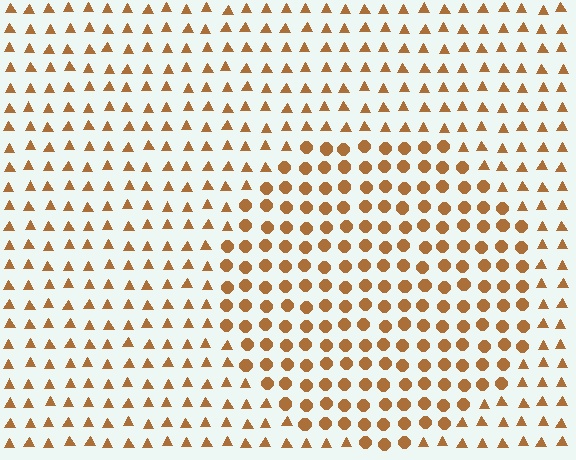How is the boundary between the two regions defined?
The boundary is defined by a change in element shape: circles inside vs. triangles outside. All elements share the same color and spacing.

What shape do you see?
I see a circle.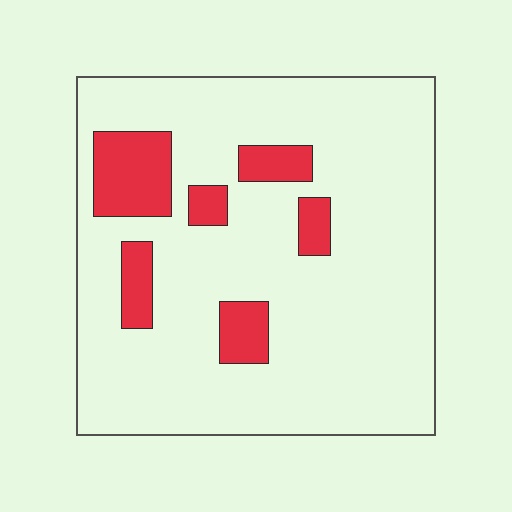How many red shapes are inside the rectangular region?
6.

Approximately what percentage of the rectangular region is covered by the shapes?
Approximately 15%.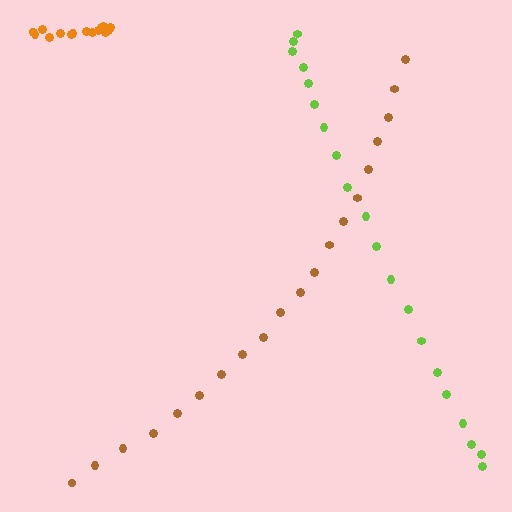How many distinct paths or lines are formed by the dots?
There are 3 distinct paths.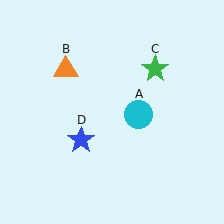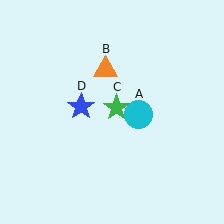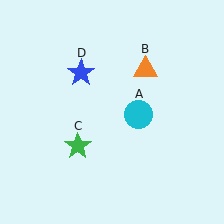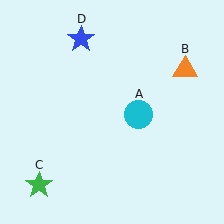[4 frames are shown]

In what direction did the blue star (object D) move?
The blue star (object D) moved up.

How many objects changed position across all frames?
3 objects changed position: orange triangle (object B), green star (object C), blue star (object D).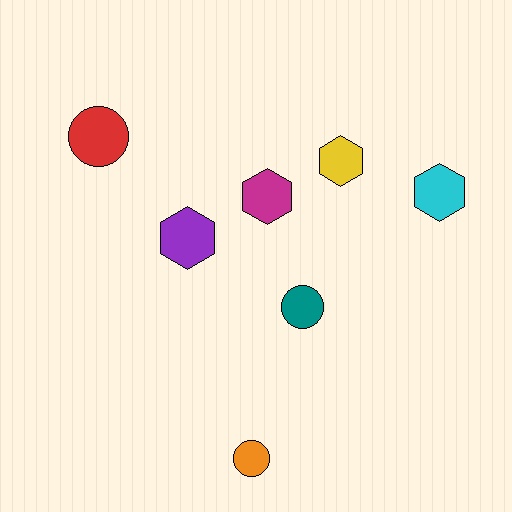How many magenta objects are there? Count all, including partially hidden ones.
There is 1 magenta object.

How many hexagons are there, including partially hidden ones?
There are 4 hexagons.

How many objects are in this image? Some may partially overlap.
There are 7 objects.